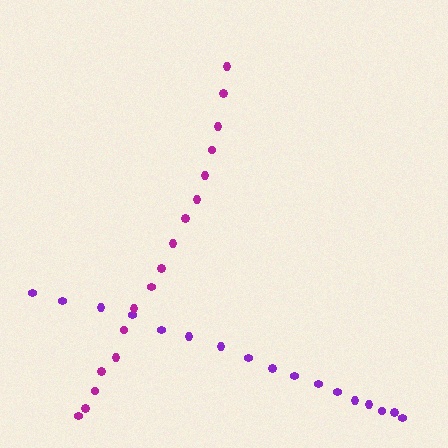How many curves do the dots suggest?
There are 2 distinct paths.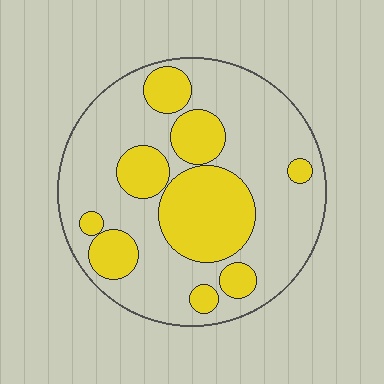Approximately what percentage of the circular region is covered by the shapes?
Approximately 35%.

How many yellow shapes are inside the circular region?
9.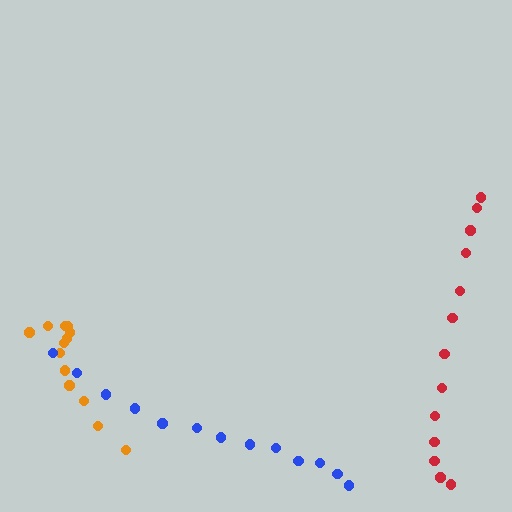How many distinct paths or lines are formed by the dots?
There are 3 distinct paths.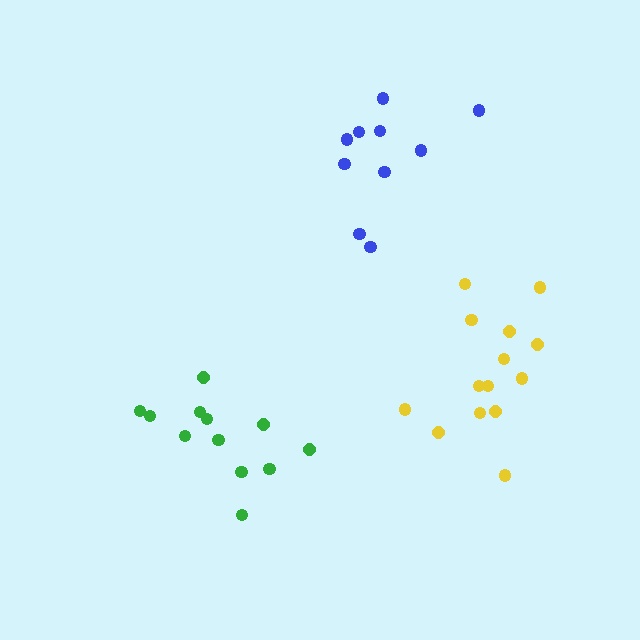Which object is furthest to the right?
The yellow cluster is rightmost.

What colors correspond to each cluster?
The clusters are colored: blue, green, yellow.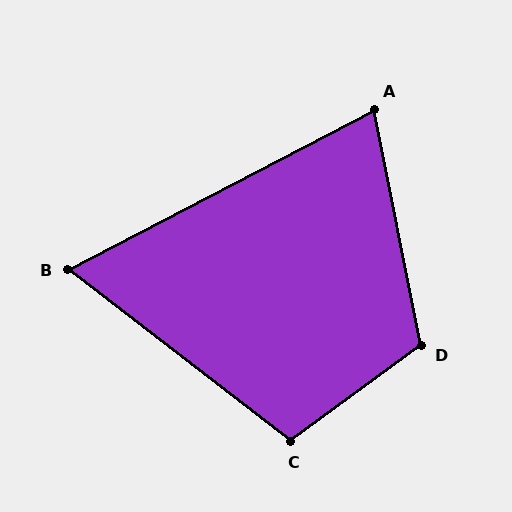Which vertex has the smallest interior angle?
B, at approximately 65 degrees.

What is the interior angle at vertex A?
Approximately 74 degrees (acute).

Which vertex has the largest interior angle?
D, at approximately 115 degrees.